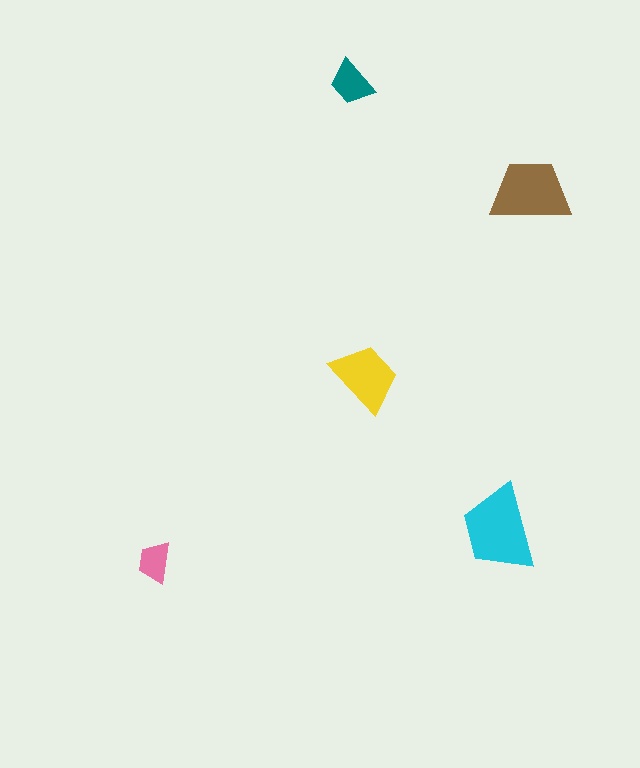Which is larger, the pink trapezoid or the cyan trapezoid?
The cyan one.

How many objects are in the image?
There are 5 objects in the image.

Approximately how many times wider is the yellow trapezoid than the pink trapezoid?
About 1.5 times wider.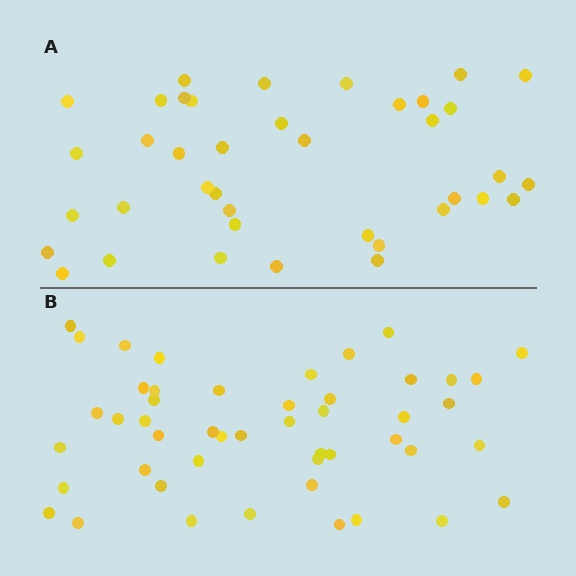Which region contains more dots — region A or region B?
Region B (the bottom region) has more dots.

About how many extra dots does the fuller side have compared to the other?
Region B has roughly 8 or so more dots than region A.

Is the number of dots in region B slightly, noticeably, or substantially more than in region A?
Region B has only slightly more — the two regions are fairly close. The ratio is roughly 1.2 to 1.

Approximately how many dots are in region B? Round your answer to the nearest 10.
About 50 dots. (The exact count is 48, which rounds to 50.)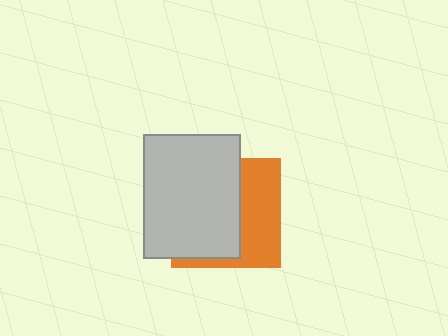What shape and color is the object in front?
The object in front is a light gray rectangle.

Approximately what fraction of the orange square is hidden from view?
Roughly 59% of the orange square is hidden behind the light gray rectangle.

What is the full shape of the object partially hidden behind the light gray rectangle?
The partially hidden object is an orange square.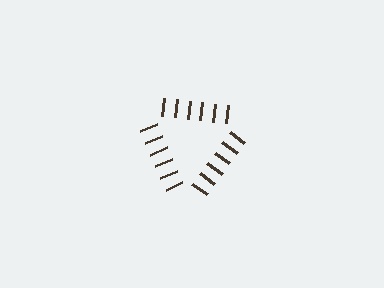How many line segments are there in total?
18 — 6 along each of the 3 edges.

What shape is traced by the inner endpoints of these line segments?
An illusory triangle — the line segments terminate on its edges but no continuous stroke is drawn.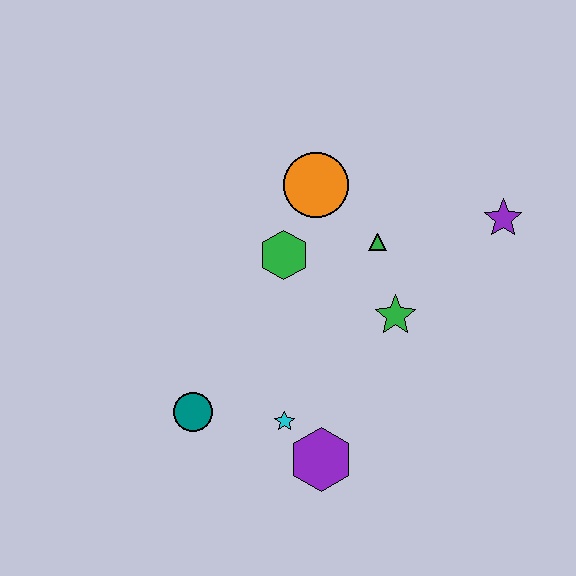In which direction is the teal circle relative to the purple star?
The teal circle is to the left of the purple star.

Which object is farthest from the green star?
The teal circle is farthest from the green star.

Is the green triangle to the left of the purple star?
Yes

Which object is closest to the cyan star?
The purple hexagon is closest to the cyan star.